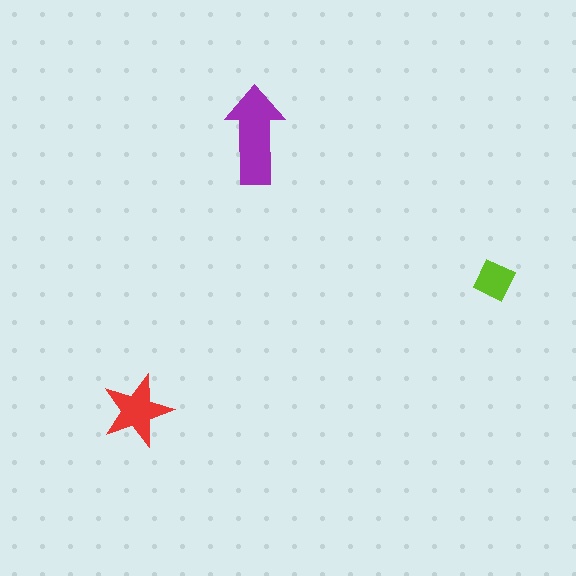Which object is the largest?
The purple arrow.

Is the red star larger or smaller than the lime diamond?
Larger.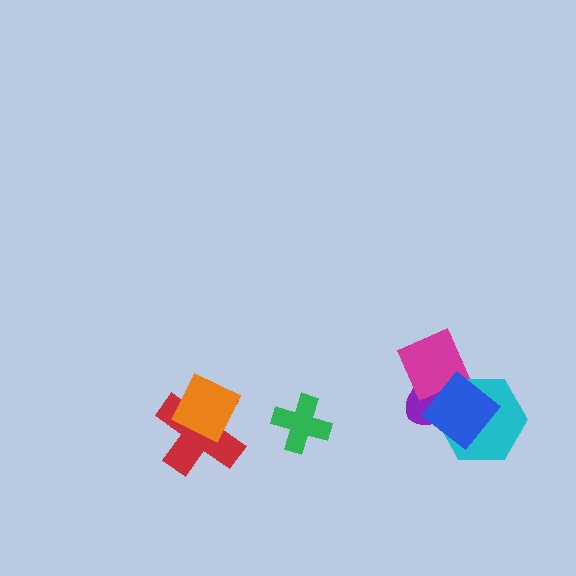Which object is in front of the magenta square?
The blue diamond is in front of the magenta square.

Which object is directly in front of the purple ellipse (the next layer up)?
The magenta square is directly in front of the purple ellipse.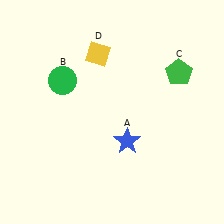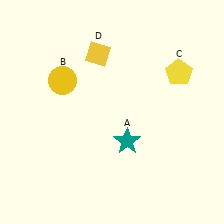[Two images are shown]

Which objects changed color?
A changed from blue to teal. B changed from green to yellow. C changed from green to yellow.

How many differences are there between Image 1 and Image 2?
There are 3 differences between the two images.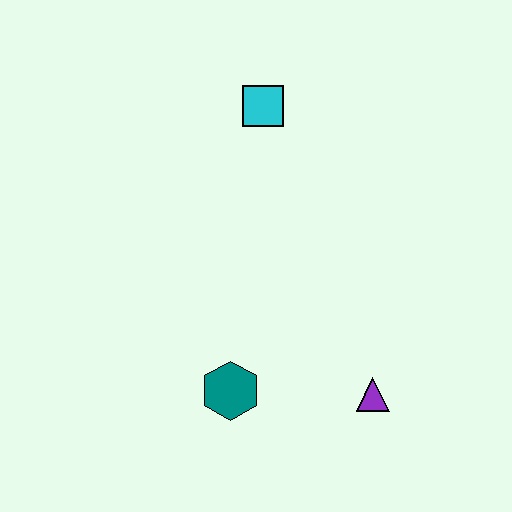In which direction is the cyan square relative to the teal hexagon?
The cyan square is above the teal hexagon.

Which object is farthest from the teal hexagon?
The cyan square is farthest from the teal hexagon.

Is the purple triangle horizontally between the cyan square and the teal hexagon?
No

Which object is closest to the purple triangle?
The teal hexagon is closest to the purple triangle.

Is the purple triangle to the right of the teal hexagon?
Yes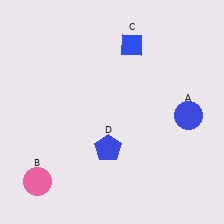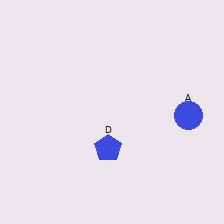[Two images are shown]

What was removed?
The blue diamond (C), the pink circle (B) were removed in Image 2.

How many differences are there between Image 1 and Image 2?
There are 2 differences between the two images.